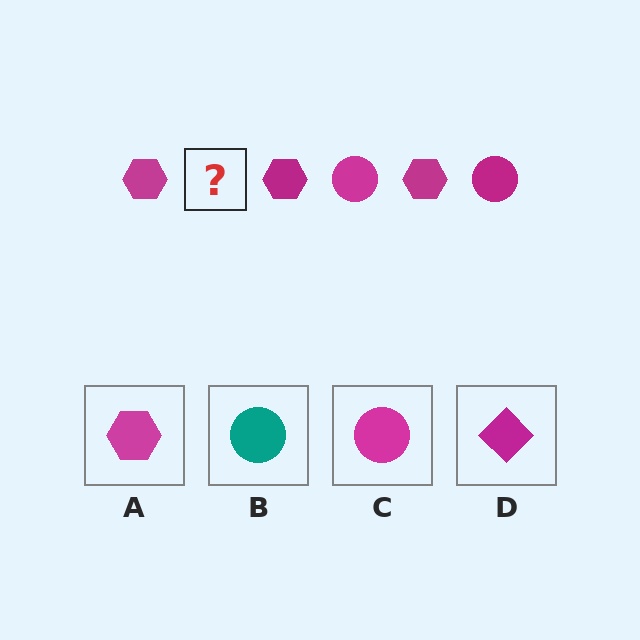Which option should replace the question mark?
Option C.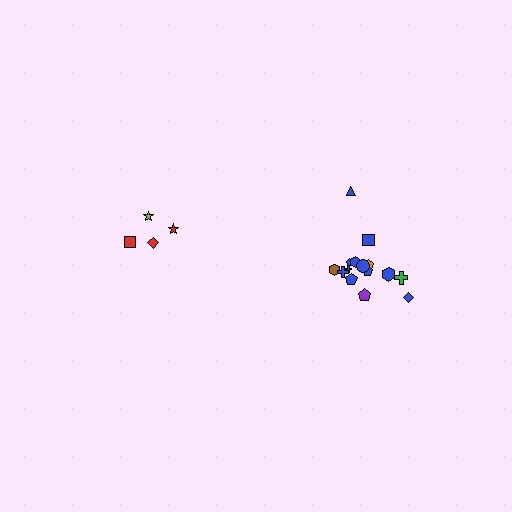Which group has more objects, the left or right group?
The right group.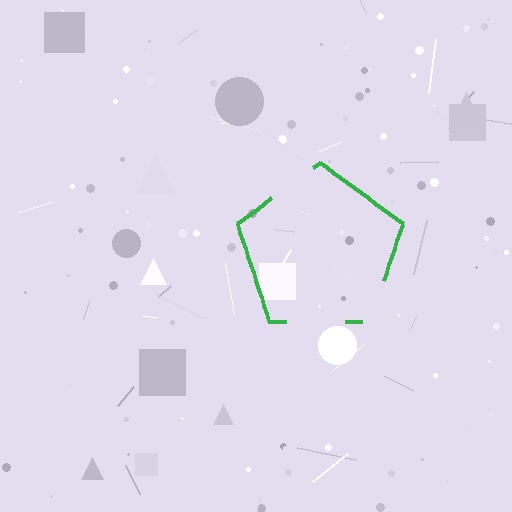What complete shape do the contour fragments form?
The contour fragments form a pentagon.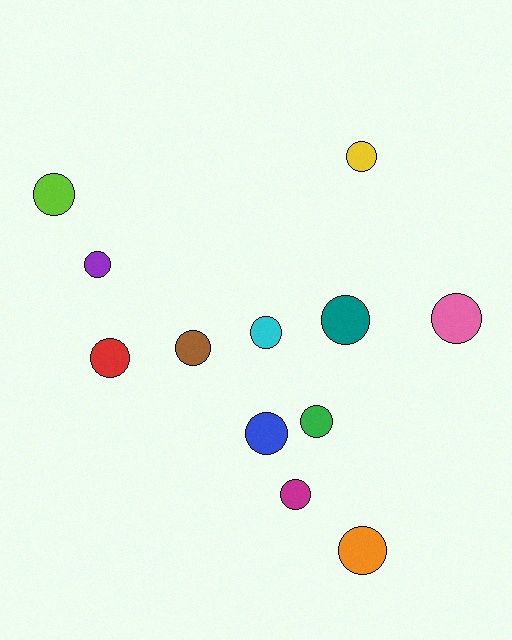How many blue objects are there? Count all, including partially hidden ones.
There is 1 blue object.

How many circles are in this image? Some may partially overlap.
There are 12 circles.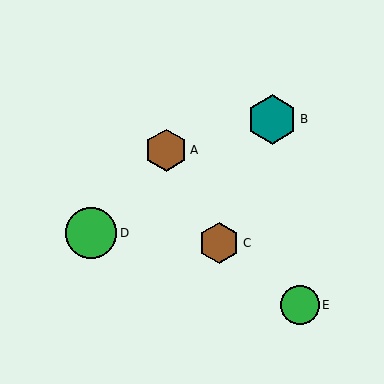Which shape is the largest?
The green circle (labeled D) is the largest.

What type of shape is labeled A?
Shape A is a brown hexagon.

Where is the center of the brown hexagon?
The center of the brown hexagon is at (219, 243).